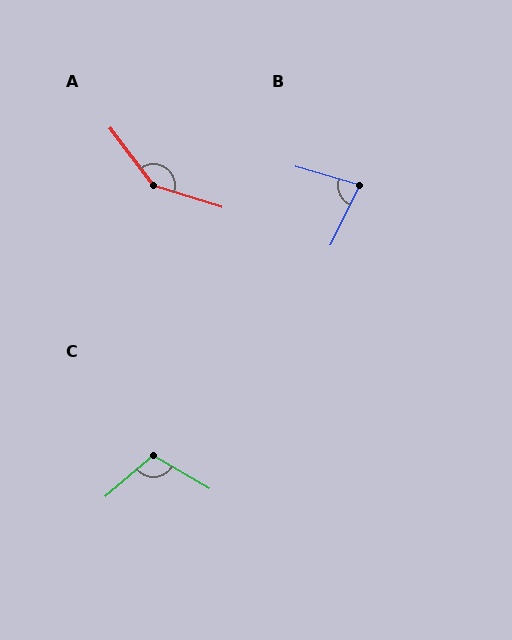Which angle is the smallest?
B, at approximately 79 degrees.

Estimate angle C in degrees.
Approximately 109 degrees.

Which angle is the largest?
A, at approximately 145 degrees.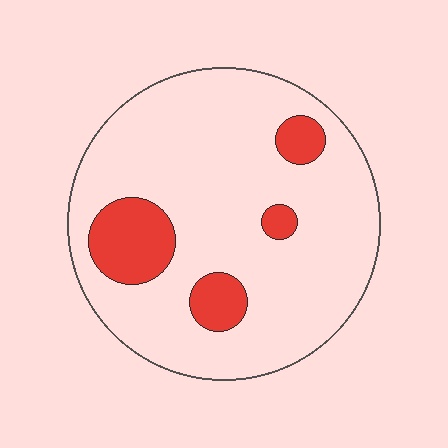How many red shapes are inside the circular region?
4.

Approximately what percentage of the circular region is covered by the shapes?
Approximately 15%.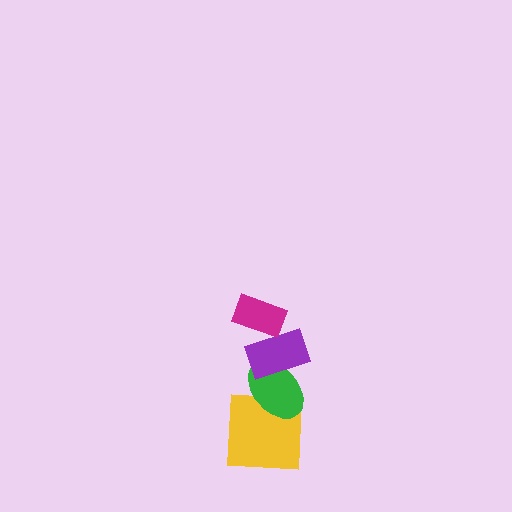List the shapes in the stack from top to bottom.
From top to bottom: the magenta rectangle, the purple rectangle, the green ellipse, the yellow square.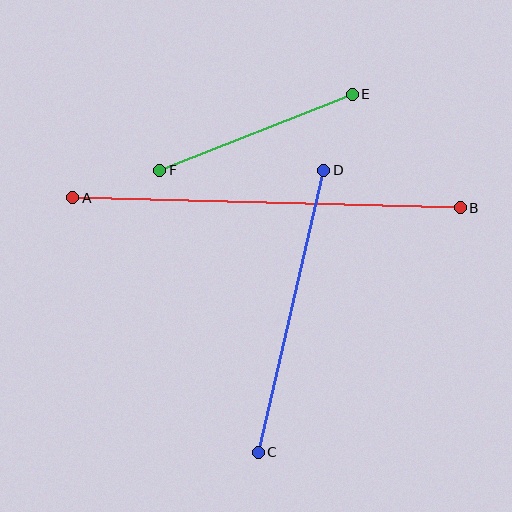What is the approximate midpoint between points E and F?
The midpoint is at approximately (256, 132) pixels.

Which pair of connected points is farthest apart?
Points A and B are farthest apart.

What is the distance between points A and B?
The distance is approximately 388 pixels.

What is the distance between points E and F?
The distance is approximately 207 pixels.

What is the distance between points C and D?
The distance is approximately 289 pixels.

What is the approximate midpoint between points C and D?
The midpoint is at approximately (291, 311) pixels.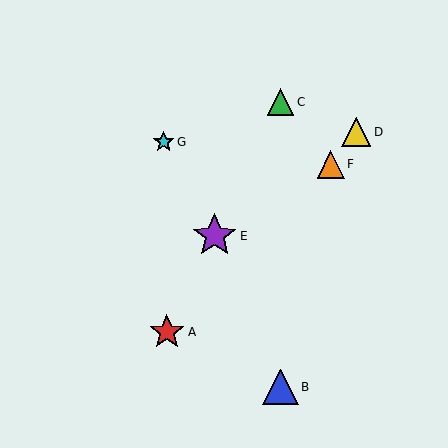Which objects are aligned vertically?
Objects B, C are aligned vertically.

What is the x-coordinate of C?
Object C is at x≈280.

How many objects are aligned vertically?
2 objects (B, C) are aligned vertically.